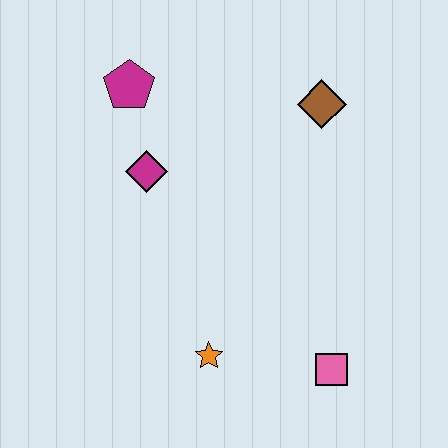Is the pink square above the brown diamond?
No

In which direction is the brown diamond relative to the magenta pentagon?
The brown diamond is to the right of the magenta pentagon.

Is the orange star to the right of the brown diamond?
No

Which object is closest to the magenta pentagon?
The magenta diamond is closest to the magenta pentagon.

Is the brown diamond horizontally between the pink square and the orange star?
Yes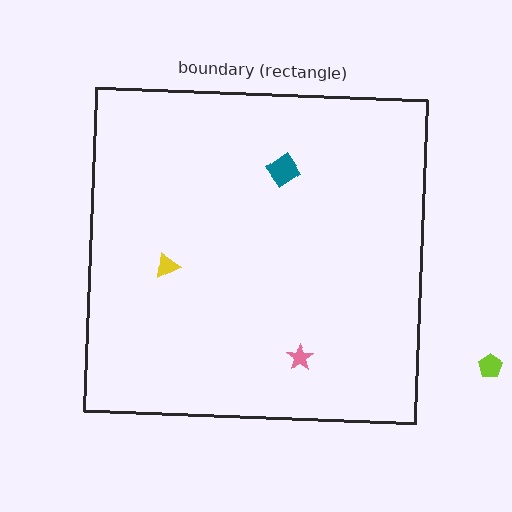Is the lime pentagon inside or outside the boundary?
Outside.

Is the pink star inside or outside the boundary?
Inside.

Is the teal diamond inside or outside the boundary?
Inside.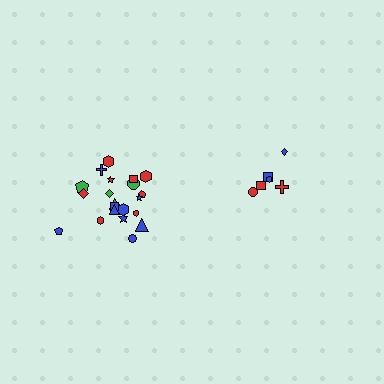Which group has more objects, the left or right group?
The left group.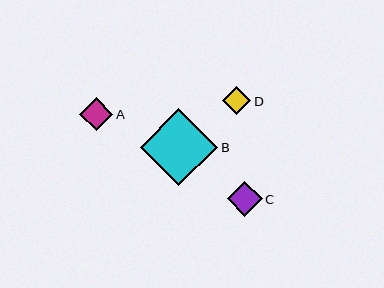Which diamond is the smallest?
Diamond D is the smallest with a size of approximately 28 pixels.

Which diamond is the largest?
Diamond B is the largest with a size of approximately 77 pixels.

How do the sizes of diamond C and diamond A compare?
Diamond C and diamond A are approximately the same size.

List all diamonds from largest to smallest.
From largest to smallest: B, C, A, D.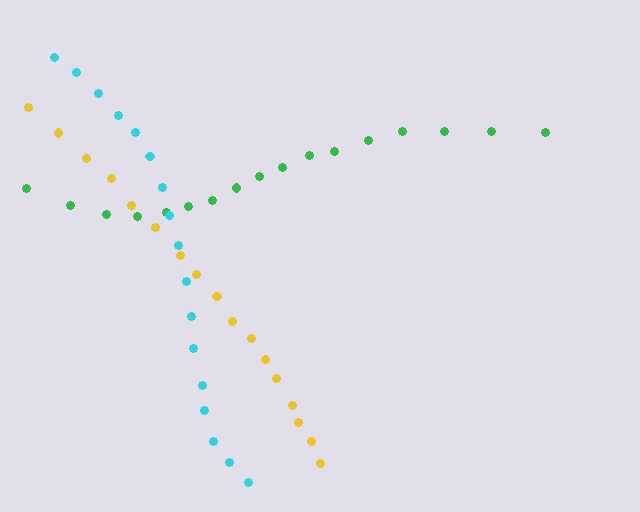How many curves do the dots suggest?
There are 3 distinct paths.